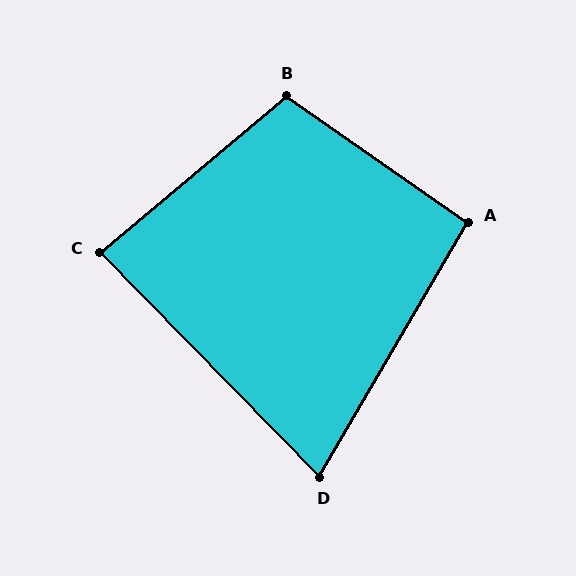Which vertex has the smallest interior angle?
D, at approximately 75 degrees.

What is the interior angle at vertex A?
Approximately 94 degrees (approximately right).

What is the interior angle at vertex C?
Approximately 86 degrees (approximately right).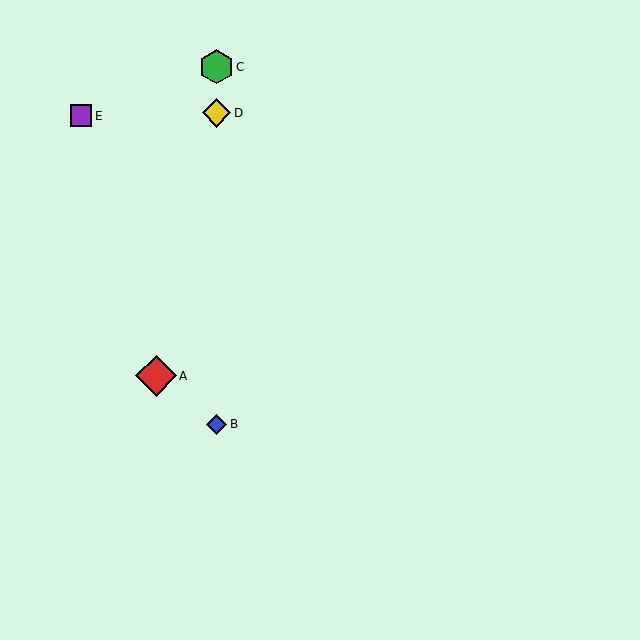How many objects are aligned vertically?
3 objects (B, C, D) are aligned vertically.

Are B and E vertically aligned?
No, B is at x≈216 and E is at x≈81.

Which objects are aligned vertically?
Objects B, C, D are aligned vertically.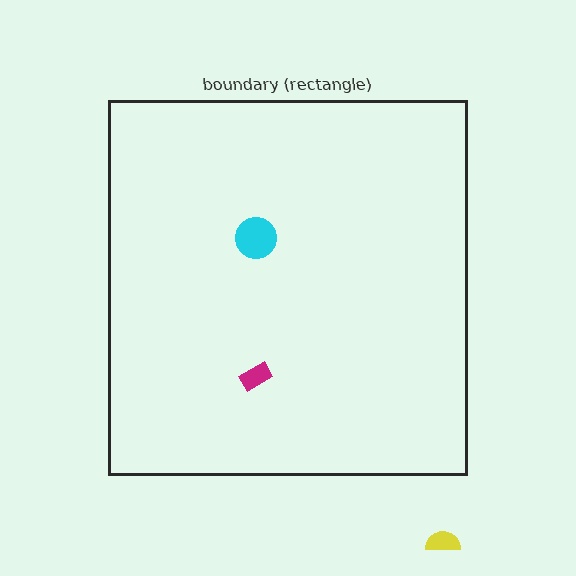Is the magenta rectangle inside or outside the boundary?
Inside.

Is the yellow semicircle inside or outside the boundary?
Outside.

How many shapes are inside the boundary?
2 inside, 1 outside.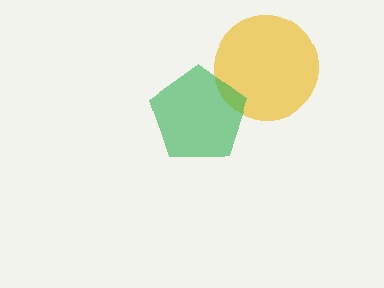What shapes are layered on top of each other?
The layered shapes are: a yellow circle, a green pentagon.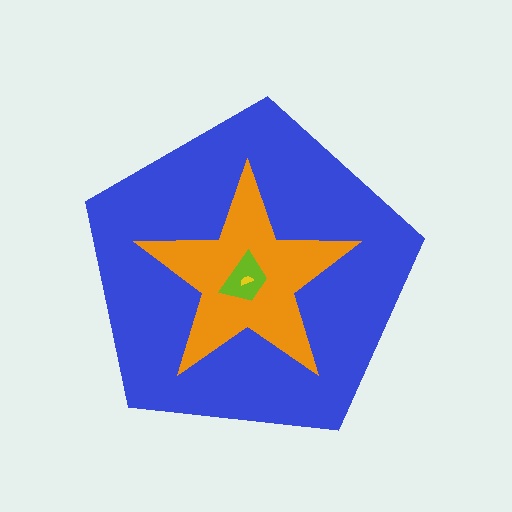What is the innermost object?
The yellow semicircle.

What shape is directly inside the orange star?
The lime trapezoid.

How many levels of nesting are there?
4.